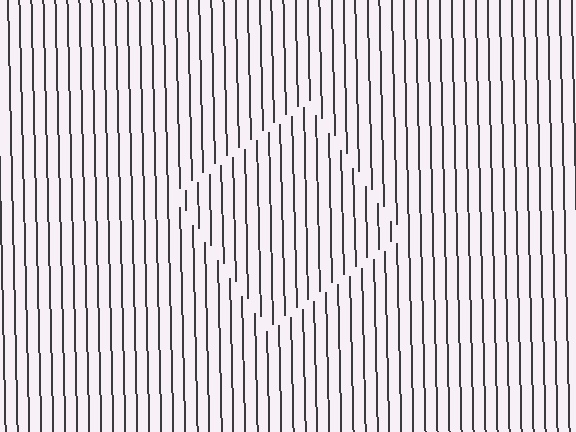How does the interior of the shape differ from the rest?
The interior of the shape contains the same grating, shifted by half a period — the contour is defined by the phase discontinuity where line-ends from the inner and outer gratings abut.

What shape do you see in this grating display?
An illusory square. The interior of the shape contains the same grating, shifted by half a period — the contour is defined by the phase discontinuity where line-ends from the inner and outer gratings abut.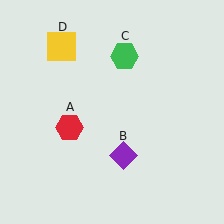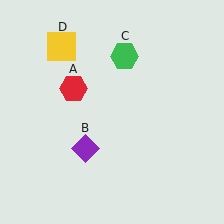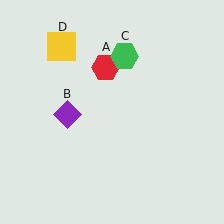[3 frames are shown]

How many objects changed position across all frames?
2 objects changed position: red hexagon (object A), purple diamond (object B).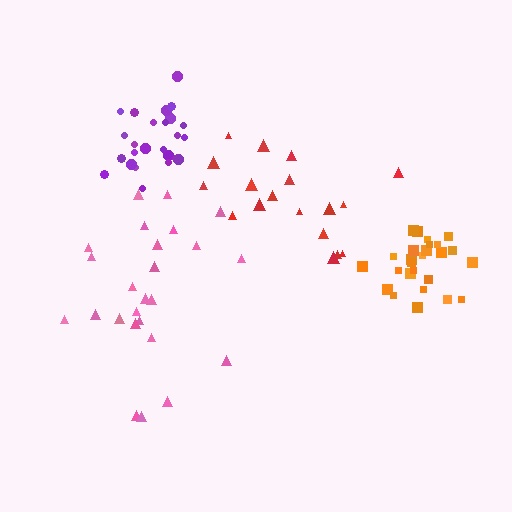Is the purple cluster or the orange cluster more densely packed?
Purple.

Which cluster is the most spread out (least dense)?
Pink.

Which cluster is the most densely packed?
Purple.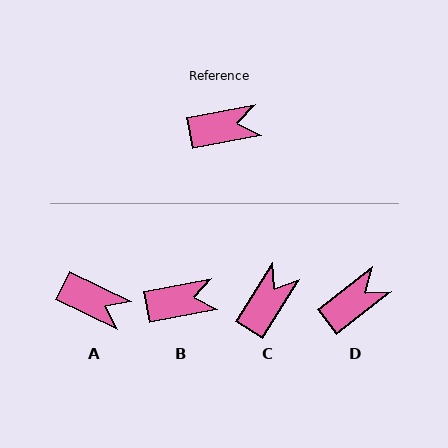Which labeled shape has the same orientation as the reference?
B.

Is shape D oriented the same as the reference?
No, it is off by about 27 degrees.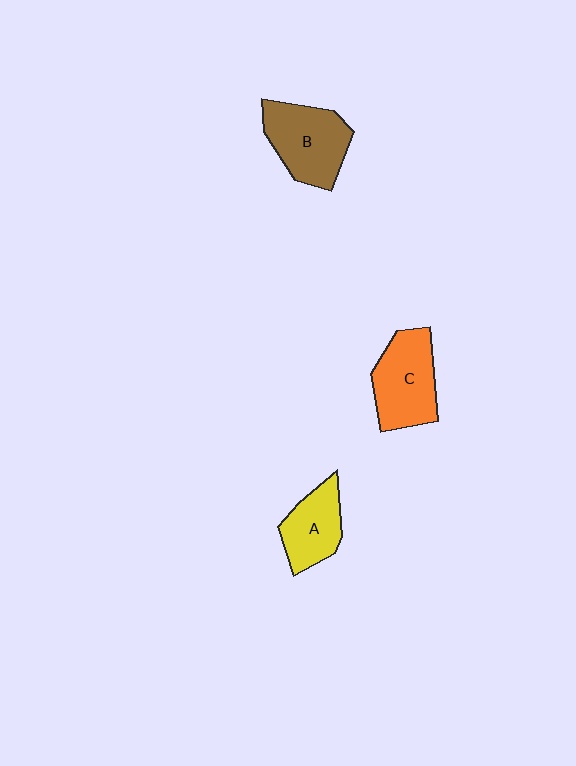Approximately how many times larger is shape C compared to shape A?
Approximately 1.3 times.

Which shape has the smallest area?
Shape A (yellow).